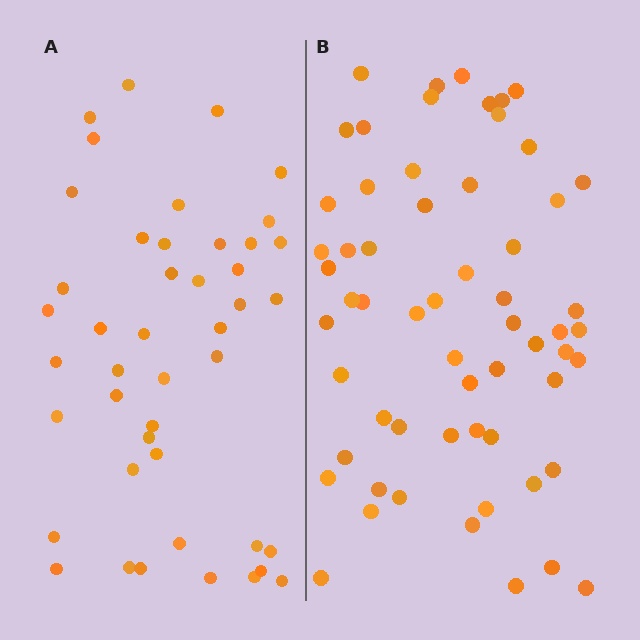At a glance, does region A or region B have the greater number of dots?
Region B (the right region) has more dots.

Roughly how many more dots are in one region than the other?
Region B has approximately 15 more dots than region A.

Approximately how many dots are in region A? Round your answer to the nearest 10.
About 40 dots. (The exact count is 44, which rounds to 40.)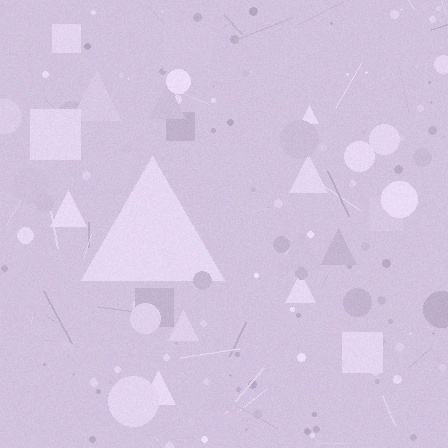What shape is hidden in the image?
A triangle is hidden in the image.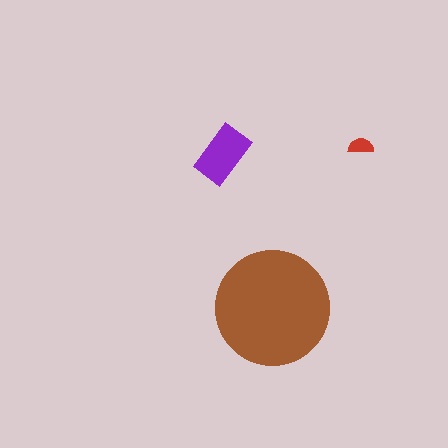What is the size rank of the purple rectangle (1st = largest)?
2nd.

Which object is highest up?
The red semicircle is topmost.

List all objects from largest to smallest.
The brown circle, the purple rectangle, the red semicircle.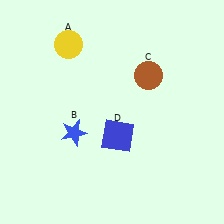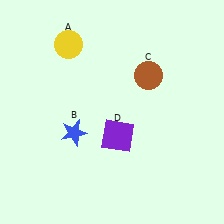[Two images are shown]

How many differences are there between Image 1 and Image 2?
There is 1 difference between the two images.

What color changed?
The square (D) changed from blue in Image 1 to purple in Image 2.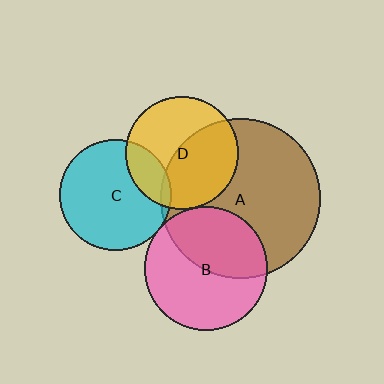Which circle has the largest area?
Circle A (brown).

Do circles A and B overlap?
Yes.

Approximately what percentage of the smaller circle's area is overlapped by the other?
Approximately 45%.